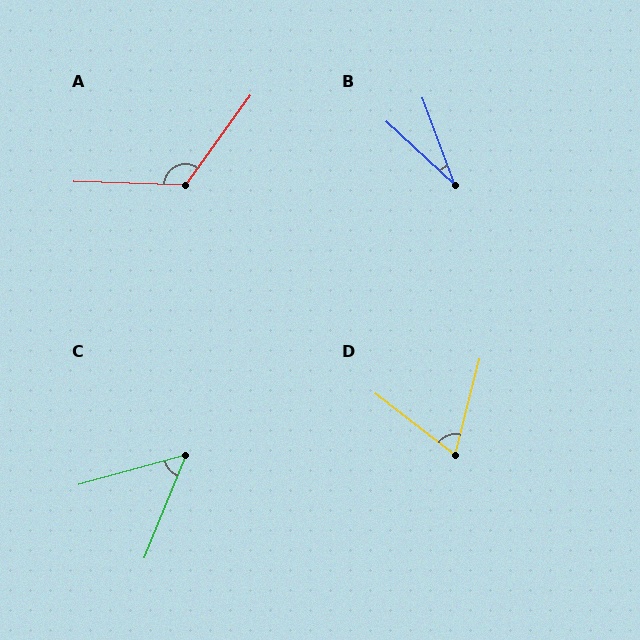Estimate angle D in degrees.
Approximately 66 degrees.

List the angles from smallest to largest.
B (27°), C (52°), D (66°), A (124°).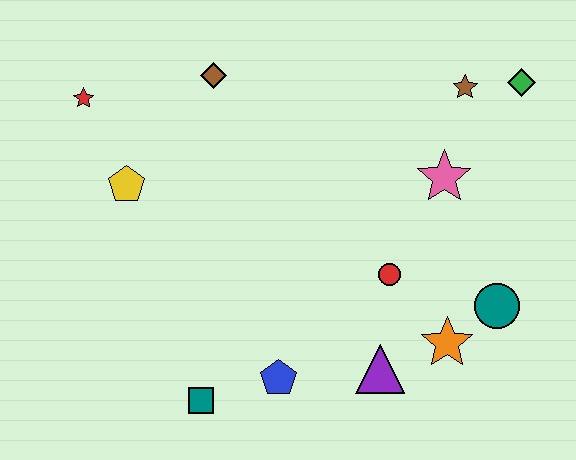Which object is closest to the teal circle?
The orange star is closest to the teal circle.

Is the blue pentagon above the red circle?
No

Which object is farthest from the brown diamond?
The teal circle is farthest from the brown diamond.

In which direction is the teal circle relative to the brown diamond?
The teal circle is to the right of the brown diamond.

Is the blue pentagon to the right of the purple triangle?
No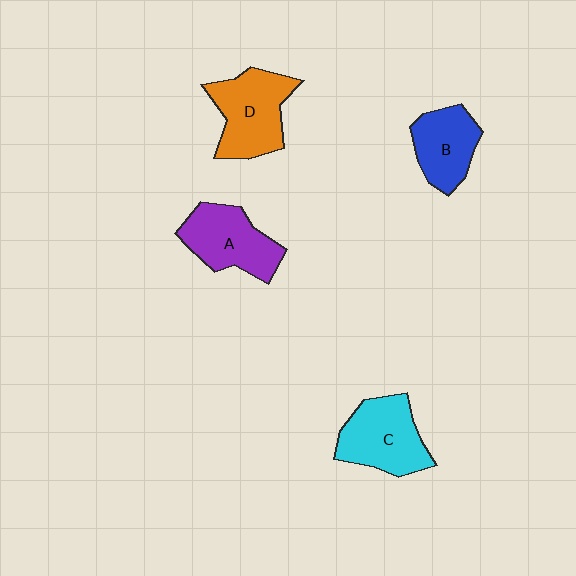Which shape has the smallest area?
Shape B (blue).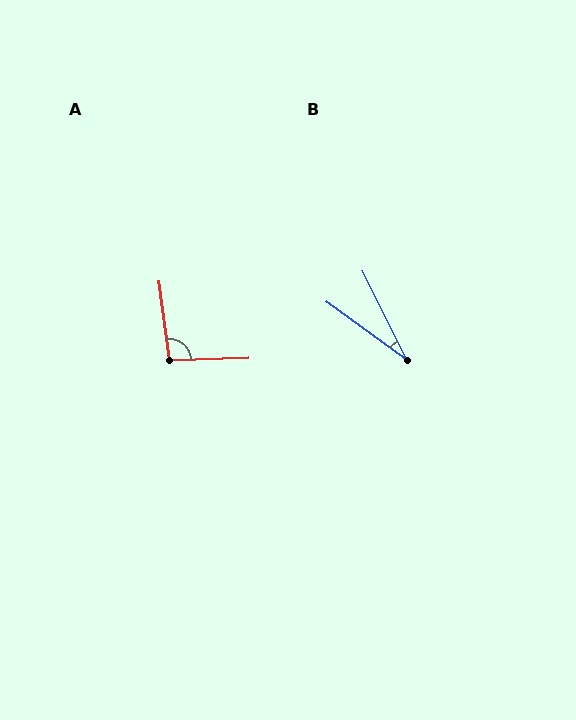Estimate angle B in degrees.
Approximately 27 degrees.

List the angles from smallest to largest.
B (27°), A (96°).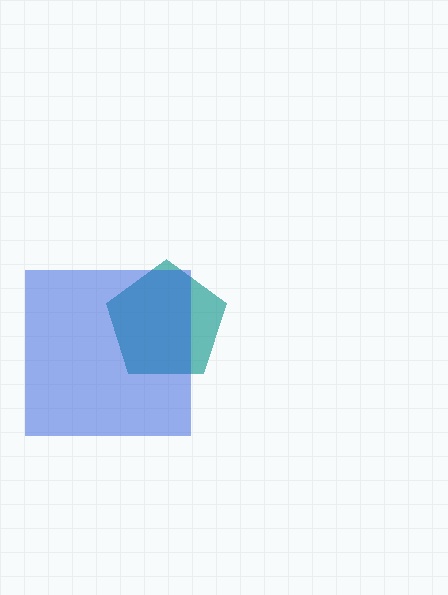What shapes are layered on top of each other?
The layered shapes are: a teal pentagon, a blue square.